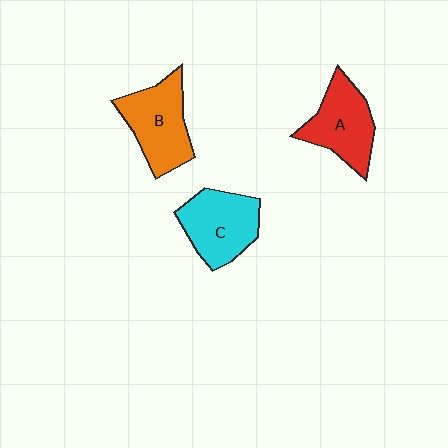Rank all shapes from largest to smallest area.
From largest to smallest: B (orange), C (cyan), A (red).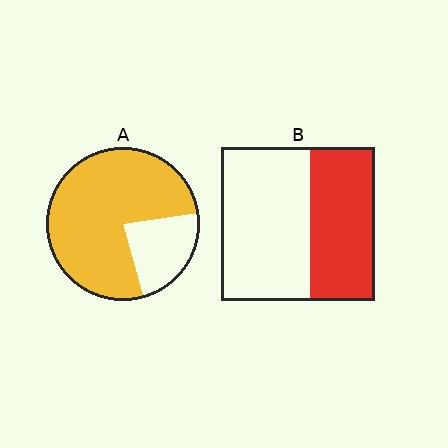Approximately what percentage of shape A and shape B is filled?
A is approximately 75% and B is approximately 40%.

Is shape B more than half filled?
No.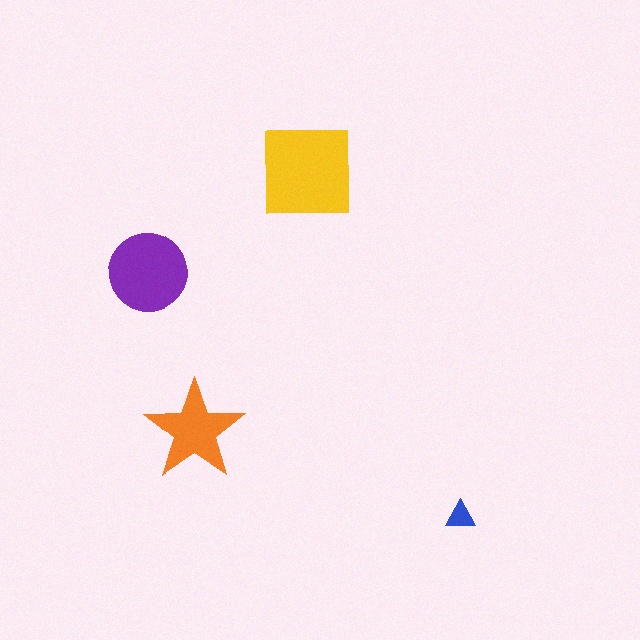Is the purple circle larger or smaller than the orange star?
Larger.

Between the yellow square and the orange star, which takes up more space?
The yellow square.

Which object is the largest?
The yellow square.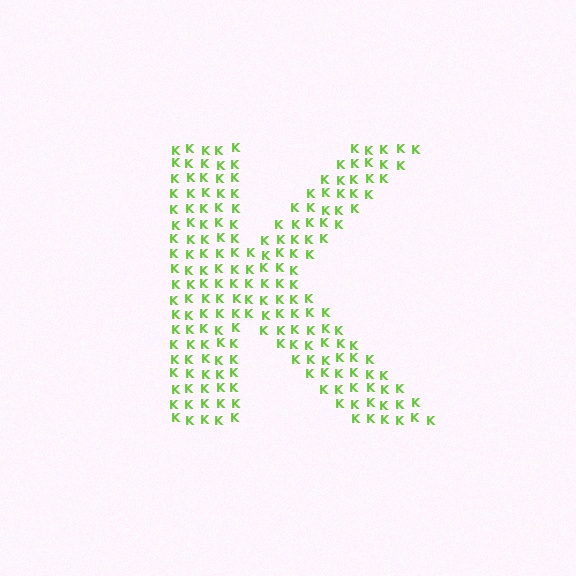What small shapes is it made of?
It is made of small letter K's.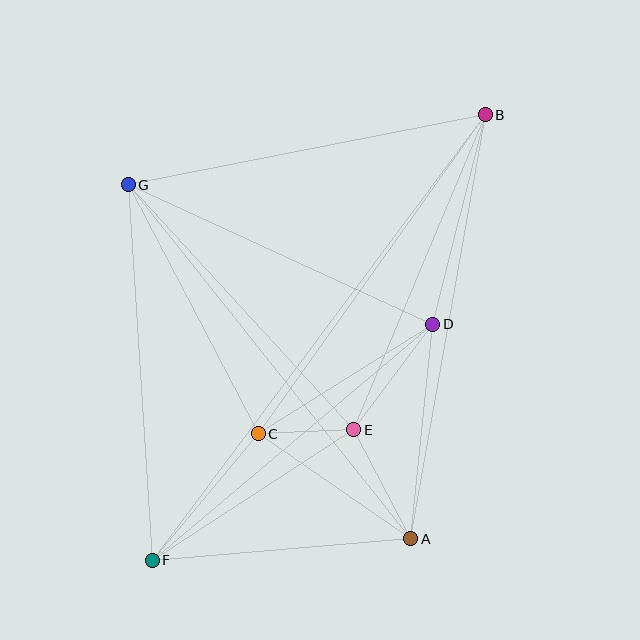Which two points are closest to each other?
Points C and E are closest to each other.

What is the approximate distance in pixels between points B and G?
The distance between B and G is approximately 364 pixels.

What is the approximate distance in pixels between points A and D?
The distance between A and D is approximately 216 pixels.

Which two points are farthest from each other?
Points B and F are farthest from each other.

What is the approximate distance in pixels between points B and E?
The distance between B and E is approximately 341 pixels.